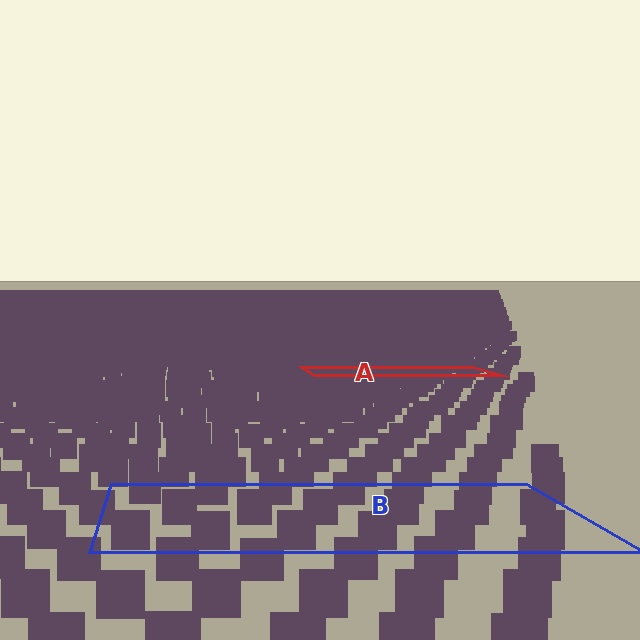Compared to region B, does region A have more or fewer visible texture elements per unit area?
Region A has more texture elements per unit area — they are packed more densely because it is farther away.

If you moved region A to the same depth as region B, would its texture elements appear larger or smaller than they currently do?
They would appear larger. At a closer depth, the same texture elements are projected at a bigger on-screen size.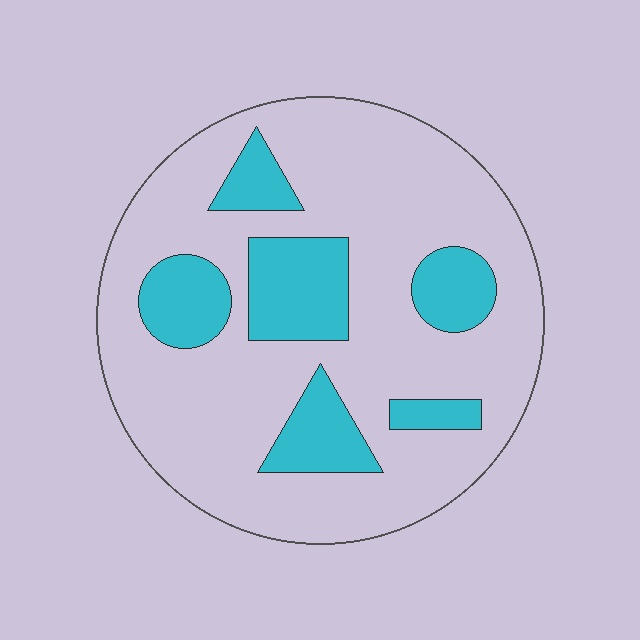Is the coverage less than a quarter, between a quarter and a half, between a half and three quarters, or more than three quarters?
Less than a quarter.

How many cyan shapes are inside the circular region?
6.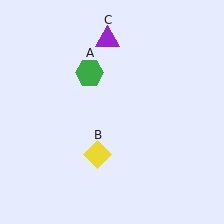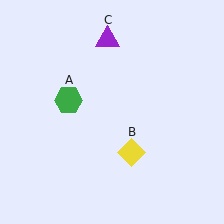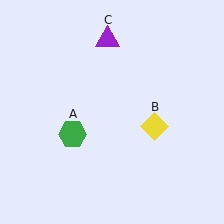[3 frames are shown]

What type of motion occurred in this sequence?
The green hexagon (object A), yellow diamond (object B) rotated counterclockwise around the center of the scene.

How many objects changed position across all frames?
2 objects changed position: green hexagon (object A), yellow diamond (object B).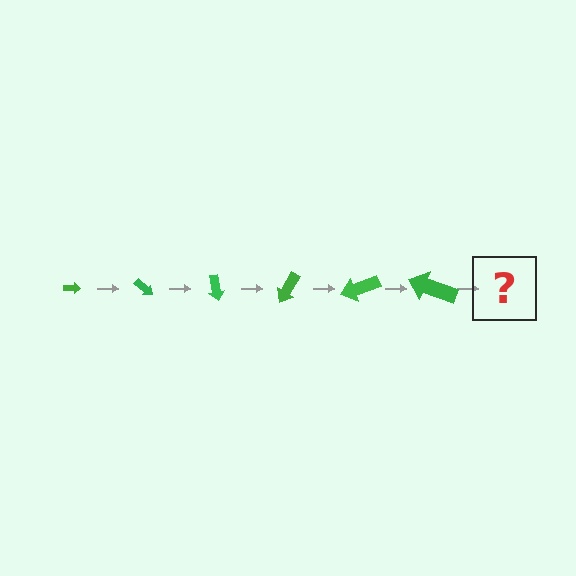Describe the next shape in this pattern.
It should be an arrow, larger than the previous one and rotated 240 degrees from the start.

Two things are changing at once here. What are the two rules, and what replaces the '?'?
The two rules are that the arrow grows larger each step and it rotates 40 degrees each step. The '?' should be an arrow, larger than the previous one and rotated 240 degrees from the start.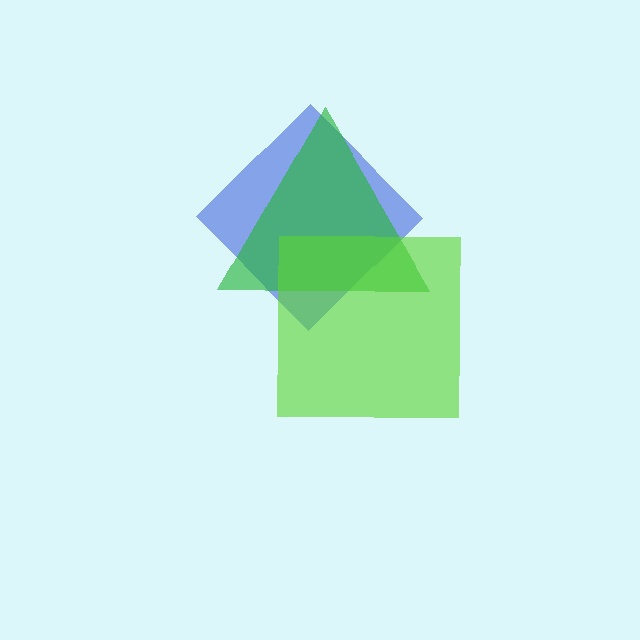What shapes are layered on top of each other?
The layered shapes are: a blue diamond, a green triangle, a lime square.